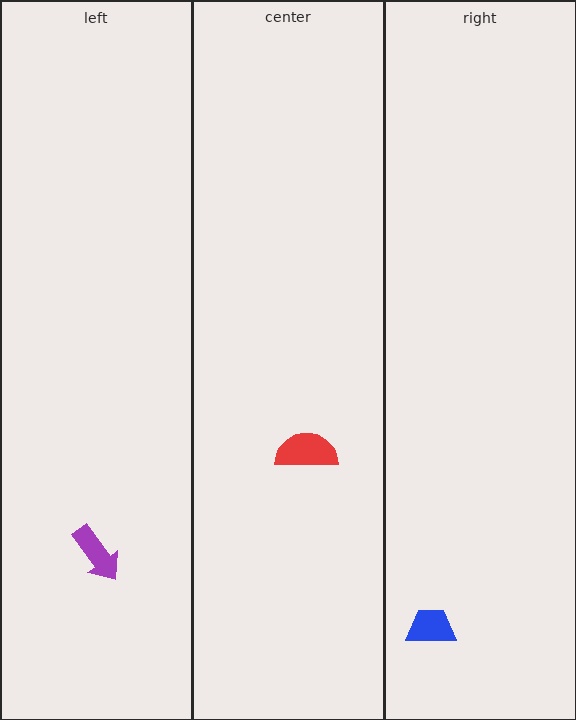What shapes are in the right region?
The blue trapezoid.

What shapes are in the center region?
The red semicircle.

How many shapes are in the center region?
1.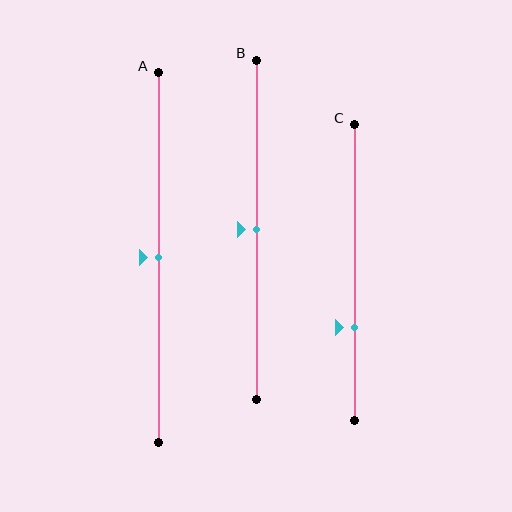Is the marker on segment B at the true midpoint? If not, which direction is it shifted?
Yes, the marker on segment B is at the true midpoint.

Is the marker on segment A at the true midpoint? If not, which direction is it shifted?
Yes, the marker on segment A is at the true midpoint.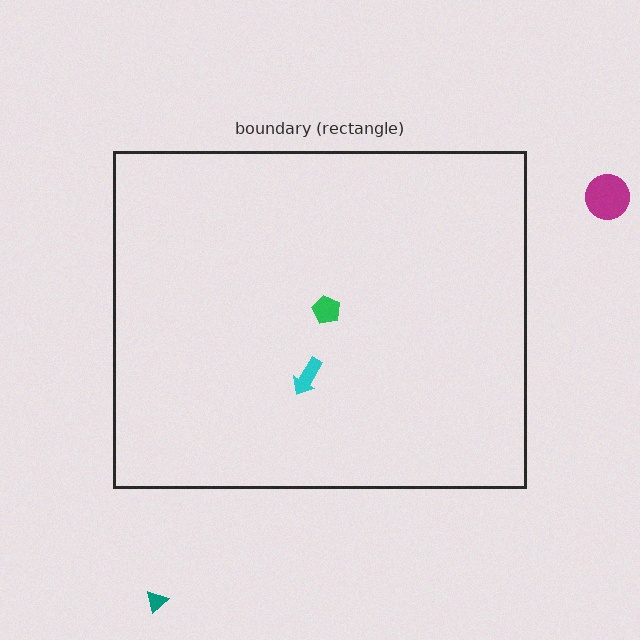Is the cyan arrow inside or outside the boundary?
Inside.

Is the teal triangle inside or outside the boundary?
Outside.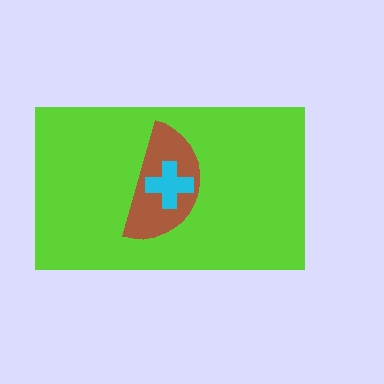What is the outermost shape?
The lime rectangle.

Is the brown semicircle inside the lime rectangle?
Yes.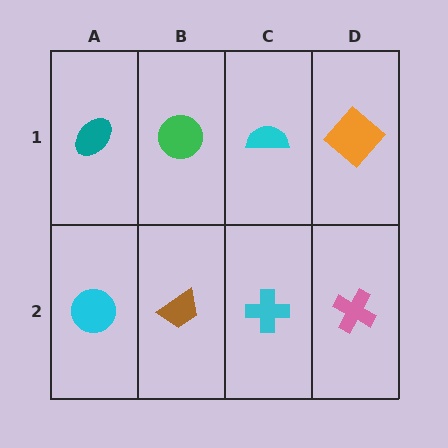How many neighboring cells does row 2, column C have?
3.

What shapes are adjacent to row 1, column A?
A cyan circle (row 2, column A), a green circle (row 1, column B).